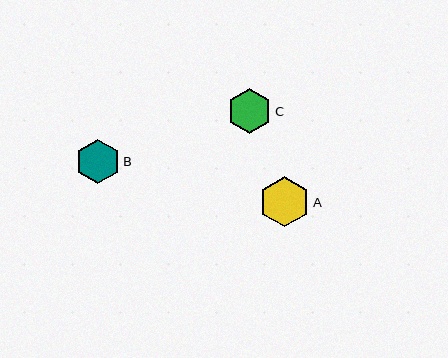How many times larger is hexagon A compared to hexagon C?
Hexagon A is approximately 1.1 times the size of hexagon C.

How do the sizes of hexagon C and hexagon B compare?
Hexagon C and hexagon B are approximately the same size.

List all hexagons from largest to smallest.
From largest to smallest: A, C, B.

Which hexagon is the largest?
Hexagon A is the largest with a size of approximately 50 pixels.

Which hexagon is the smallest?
Hexagon B is the smallest with a size of approximately 44 pixels.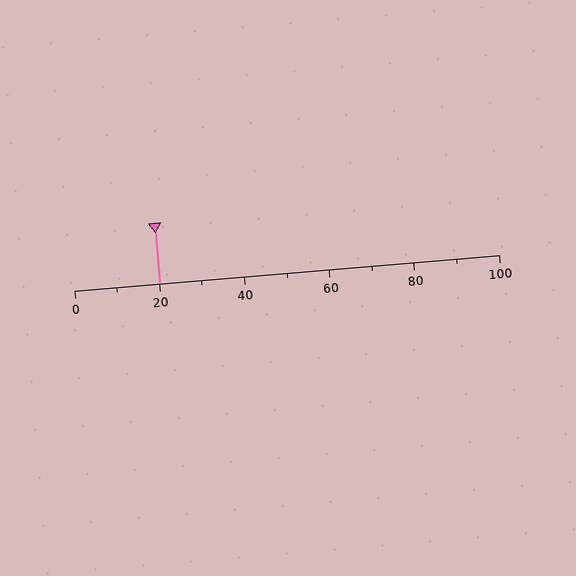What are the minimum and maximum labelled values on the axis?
The axis runs from 0 to 100.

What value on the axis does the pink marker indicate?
The marker indicates approximately 20.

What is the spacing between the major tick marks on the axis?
The major ticks are spaced 20 apart.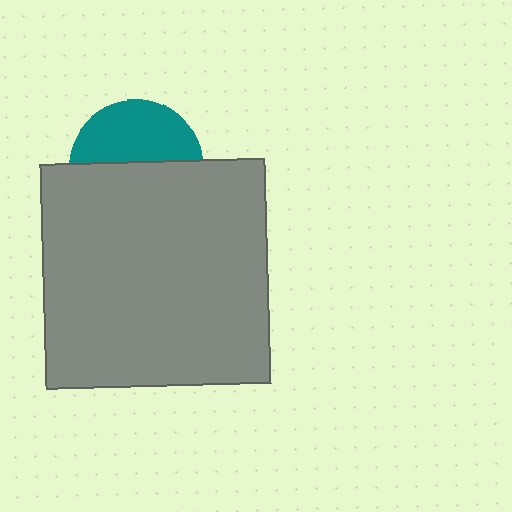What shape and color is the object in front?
The object in front is a gray square.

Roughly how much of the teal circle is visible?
A small part of it is visible (roughly 44%).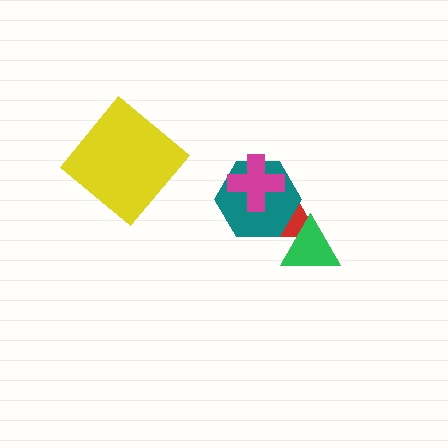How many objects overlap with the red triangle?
3 objects overlap with the red triangle.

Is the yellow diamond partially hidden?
No, no other shape covers it.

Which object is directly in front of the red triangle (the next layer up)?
The teal hexagon is directly in front of the red triangle.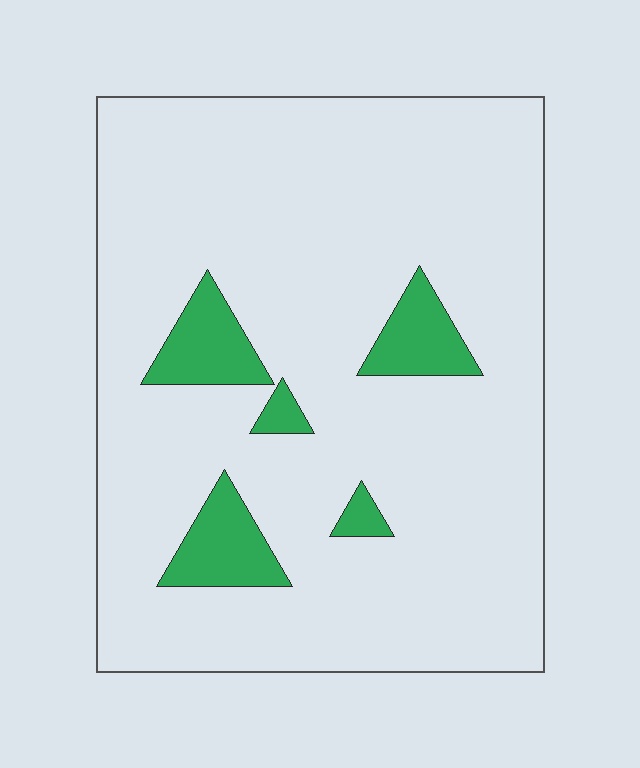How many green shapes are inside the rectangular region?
5.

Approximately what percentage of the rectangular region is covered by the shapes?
Approximately 10%.